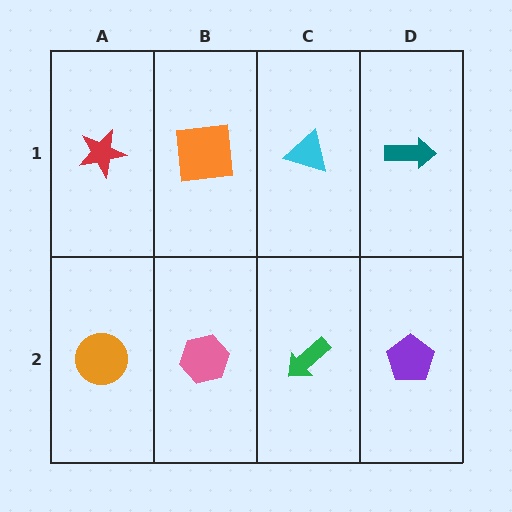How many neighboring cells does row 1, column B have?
3.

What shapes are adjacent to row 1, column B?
A pink hexagon (row 2, column B), a red star (row 1, column A), a cyan triangle (row 1, column C).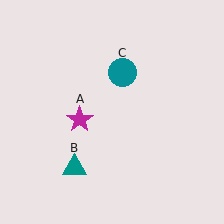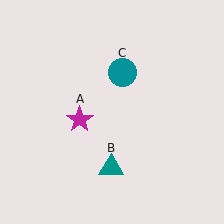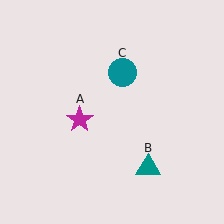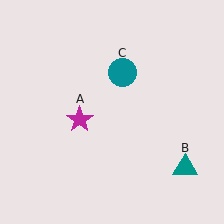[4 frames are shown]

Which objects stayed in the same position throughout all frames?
Magenta star (object A) and teal circle (object C) remained stationary.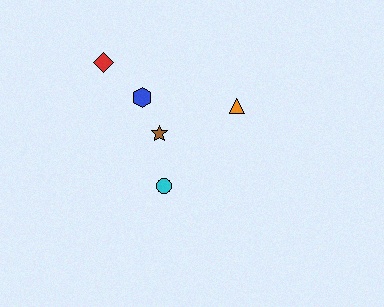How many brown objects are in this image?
There is 1 brown object.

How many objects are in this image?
There are 5 objects.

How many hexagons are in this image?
There is 1 hexagon.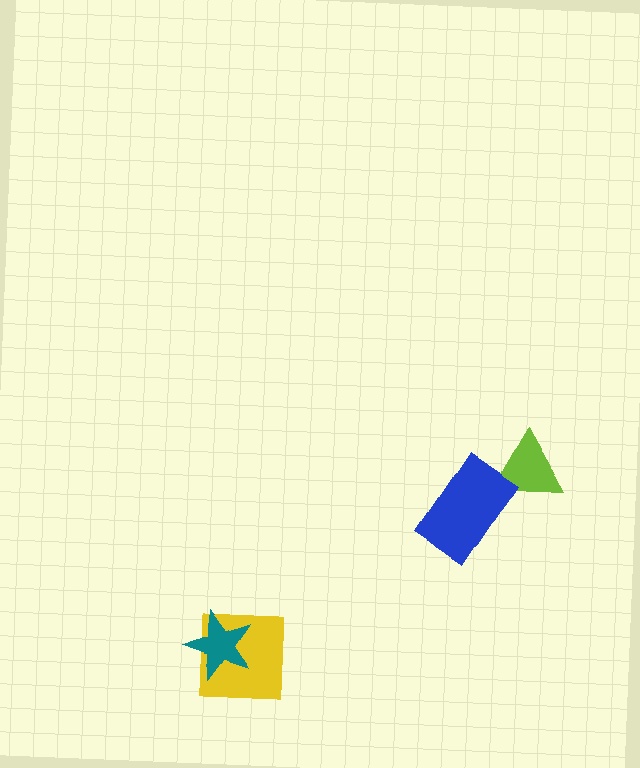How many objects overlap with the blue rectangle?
1 object overlaps with the blue rectangle.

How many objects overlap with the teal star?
1 object overlaps with the teal star.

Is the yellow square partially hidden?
Yes, it is partially covered by another shape.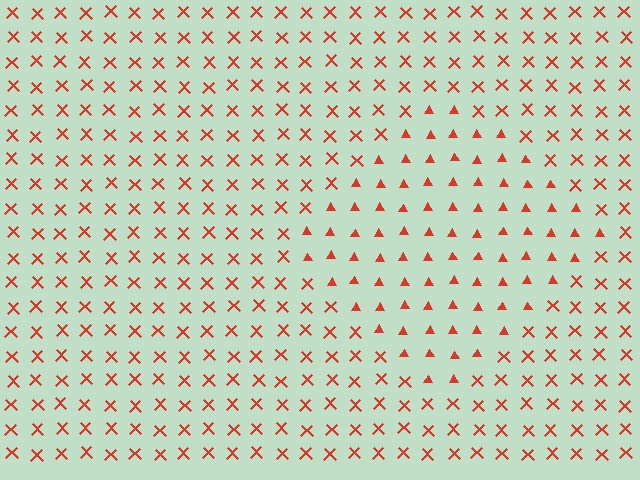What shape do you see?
I see a diamond.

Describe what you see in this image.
The image is filled with small red elements arranged in a uniform grid. A diamond-shaped region contains triangles, while the surrounding area contains X marks. The boundary is defined purely by the change in element shape.